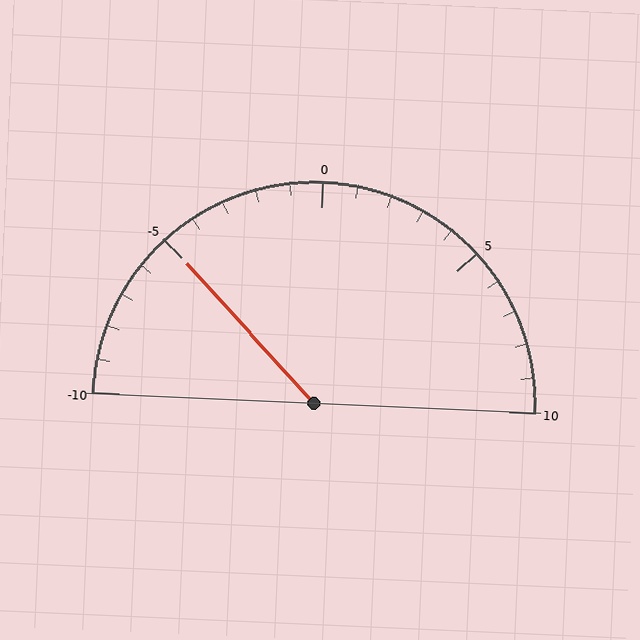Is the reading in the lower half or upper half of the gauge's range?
The reading is in the lower half of the range (-10 to 10).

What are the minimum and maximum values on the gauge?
The gauge ranges from -10 to 10.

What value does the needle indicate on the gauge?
The needle indicates approximately -5.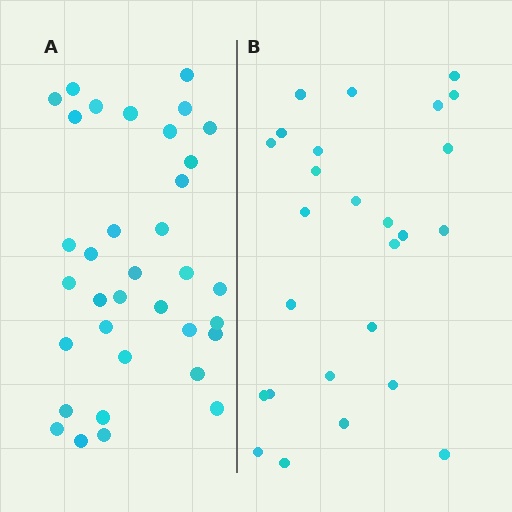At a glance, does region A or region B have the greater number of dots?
Region A (the left region) has more dots.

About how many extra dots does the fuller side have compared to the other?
Region A has roughly 8 or so more dots than region B.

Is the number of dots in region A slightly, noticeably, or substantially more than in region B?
Region A has noticeably more, but not dramatically so. The ratio is roughly 1.3 to 1.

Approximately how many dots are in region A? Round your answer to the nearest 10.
About 40 dots. (The exact count is 35, which rounds to 40.)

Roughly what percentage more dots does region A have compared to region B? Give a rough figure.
About 35% more.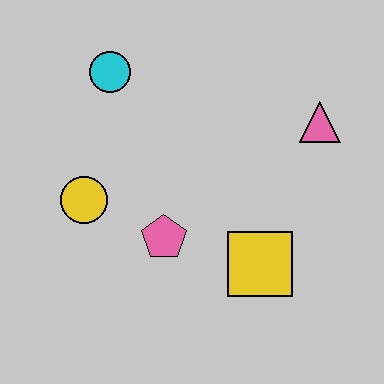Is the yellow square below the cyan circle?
Yes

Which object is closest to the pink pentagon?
The yellow circle is closest to the pink pentagon.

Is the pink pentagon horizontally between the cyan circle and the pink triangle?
Yes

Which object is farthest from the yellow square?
The cyan circle is farthest from the yellow square.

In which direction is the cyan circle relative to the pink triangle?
The cyan circle is to the left of the pink triangle.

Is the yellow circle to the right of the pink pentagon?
No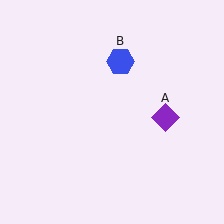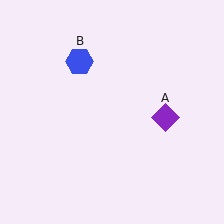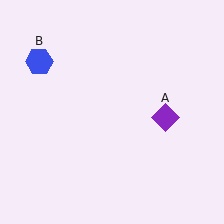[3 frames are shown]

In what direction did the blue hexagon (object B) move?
The blue hexagon (object B) moved left.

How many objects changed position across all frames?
1 object changed position: blue hexagon (object B).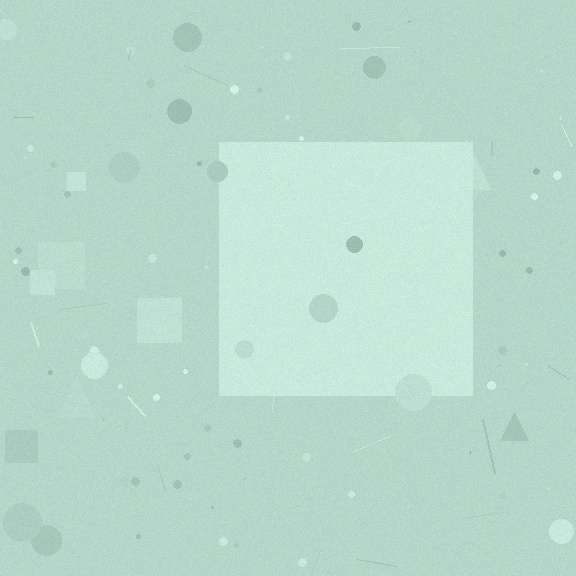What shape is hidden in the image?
A square is hidden in the image.